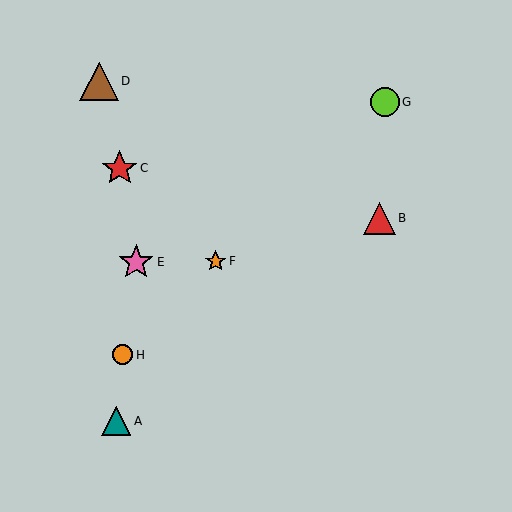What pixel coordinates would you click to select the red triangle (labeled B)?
Click at (380, 218) to select the red triangle B.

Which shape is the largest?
The brown triangle (labeled D) is the largest.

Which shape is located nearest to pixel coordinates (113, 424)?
The teal triangle (labeled A) at (116, 421) is nearest to that location.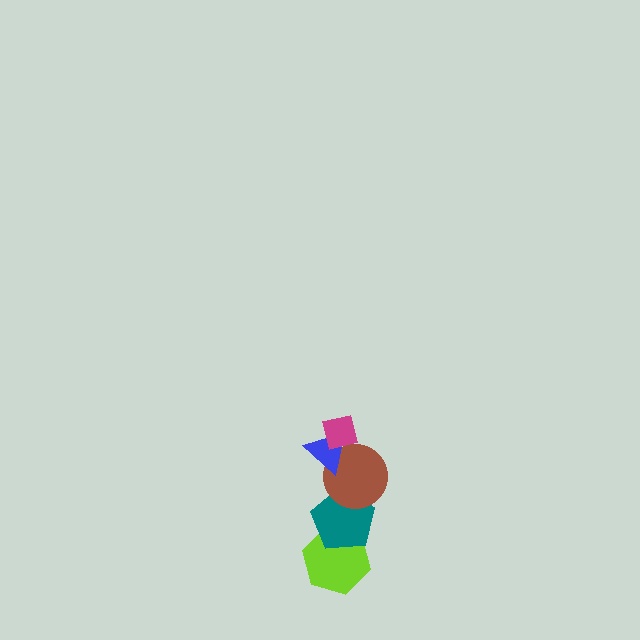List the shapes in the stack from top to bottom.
From top to bottom: the magenta square, the blue triangle, the brown circle, the teal pentagon, the lime hexagon.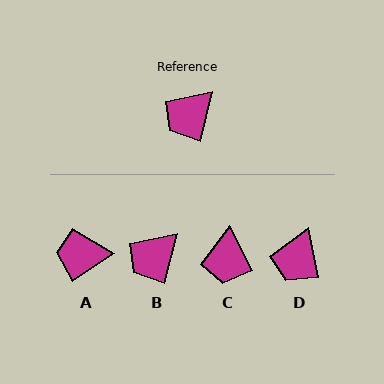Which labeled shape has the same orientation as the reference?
B.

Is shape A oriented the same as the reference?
No, it is off by about 42 degrees.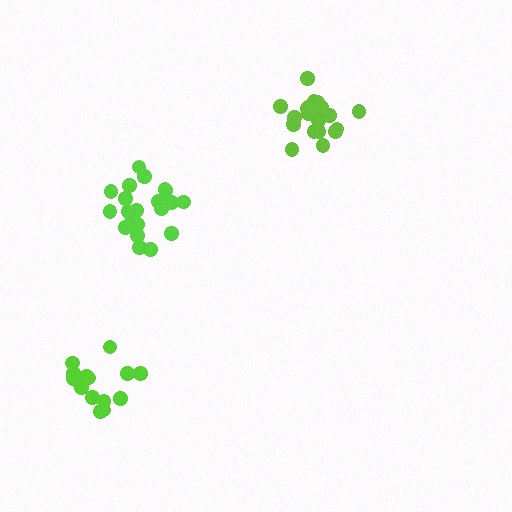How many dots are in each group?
Group 1: 20 dots, Group 2: 15 dots, Group 3: 21 dots (56 total).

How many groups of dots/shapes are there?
There are 3 groups.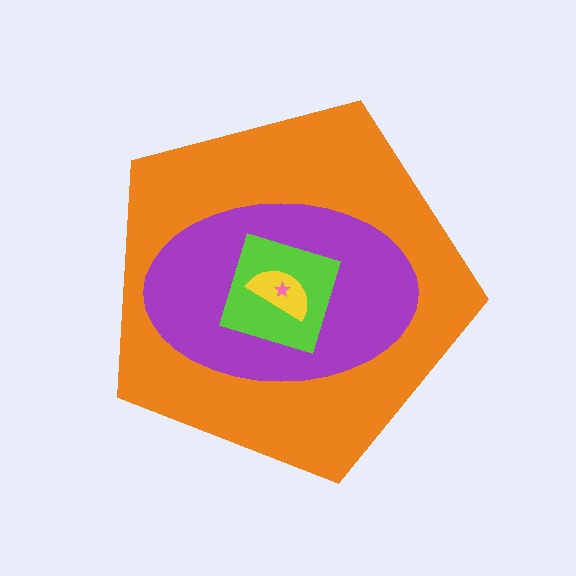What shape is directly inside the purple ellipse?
The lime diamond.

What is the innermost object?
The pink star.